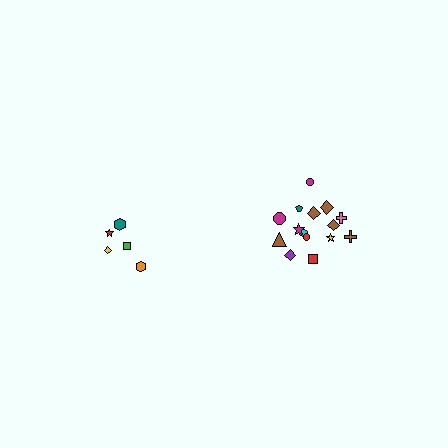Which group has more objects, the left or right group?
The right group.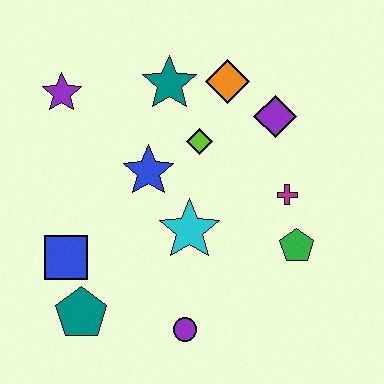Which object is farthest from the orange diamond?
The teal pentagon is farthest from the orange diamond.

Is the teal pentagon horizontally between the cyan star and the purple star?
Yes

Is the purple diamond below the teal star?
Yes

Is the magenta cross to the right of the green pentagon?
No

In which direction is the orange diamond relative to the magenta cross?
The orange diamond is above the magenta cross.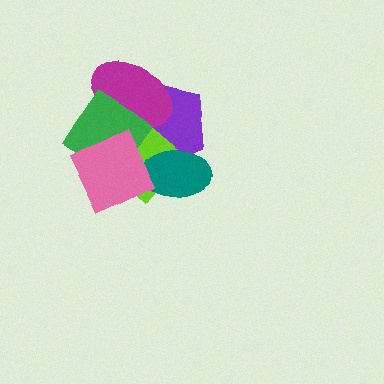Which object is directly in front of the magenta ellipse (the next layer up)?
The green diamond is directly in front of the magenta ellipse.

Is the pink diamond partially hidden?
No, no other shape covers it.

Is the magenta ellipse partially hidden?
Yes, it is partially covered by another shape.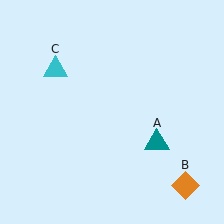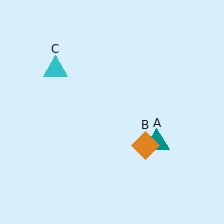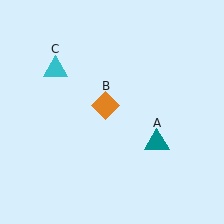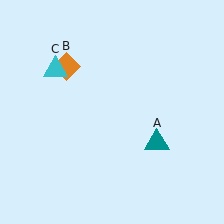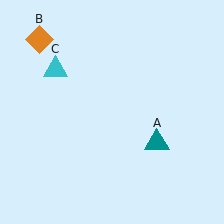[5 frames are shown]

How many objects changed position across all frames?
1 object changed position: orange diamond (object B).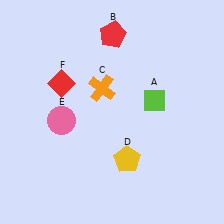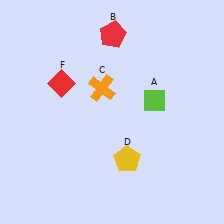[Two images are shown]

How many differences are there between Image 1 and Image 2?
There is 1 difference between the two images.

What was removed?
The pink circle (E) was removed in Image 2.